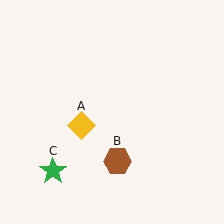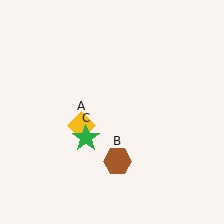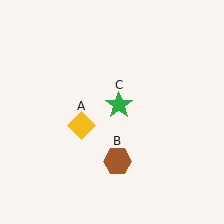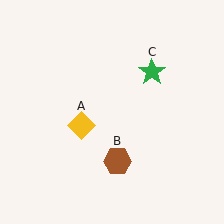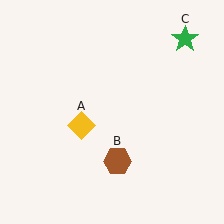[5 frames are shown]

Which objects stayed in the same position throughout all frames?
Yellow diamond (object A) and brown hexagon (object B) remained stationary.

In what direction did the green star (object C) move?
The green star (object C) moved up and to the right.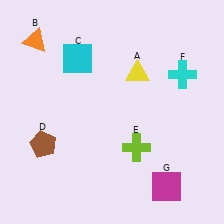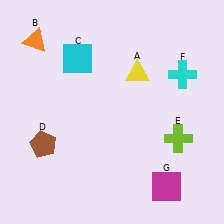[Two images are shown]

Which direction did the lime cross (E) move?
The lime cross (E) moved right.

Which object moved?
The lime cross (E) moved right.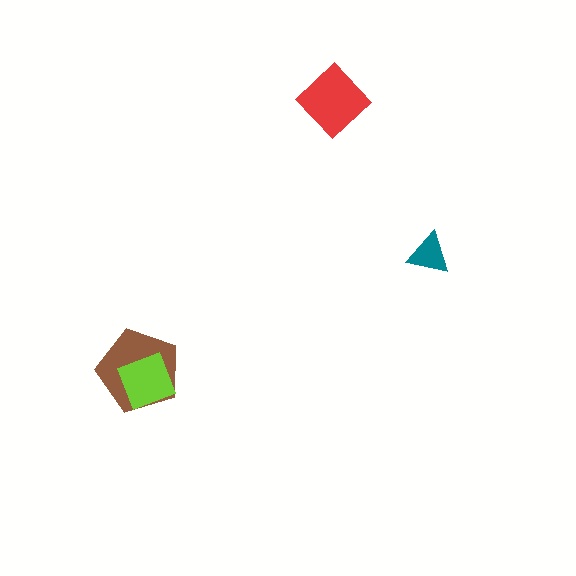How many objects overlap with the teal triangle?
0 objects overlap with the teal triangle.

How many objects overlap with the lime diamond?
1 object overlaps with the lime diamond.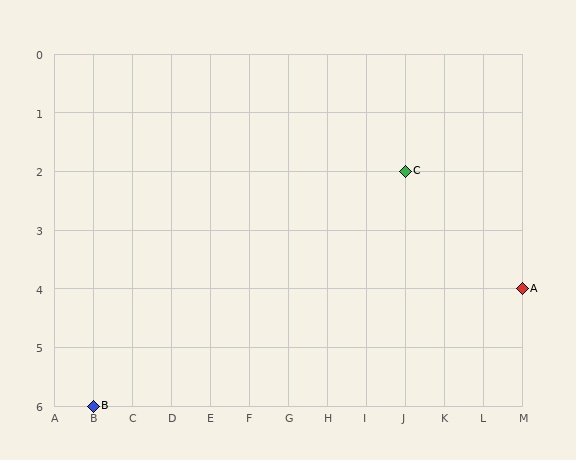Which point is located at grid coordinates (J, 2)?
Point C is at (J, 2).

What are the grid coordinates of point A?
Point A is at grid coordinates (M, 4).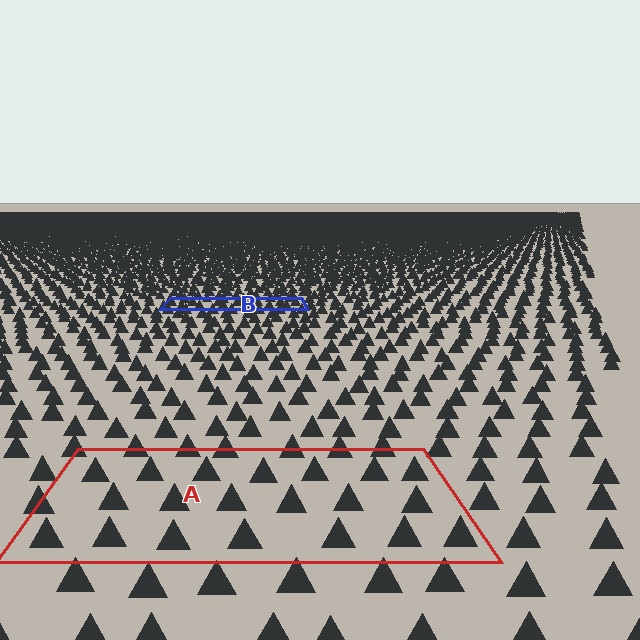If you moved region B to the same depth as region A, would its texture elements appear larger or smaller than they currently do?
They would appear larger. At a closer depth, the same texture elements are projected at a bigger on-screen size.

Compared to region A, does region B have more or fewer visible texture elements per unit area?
Region B has more texture elements per unit area — they are packed more densely because it is farther away.